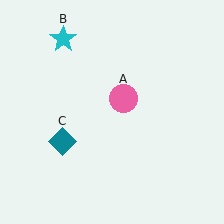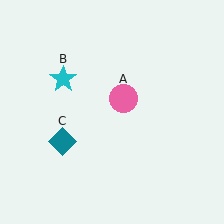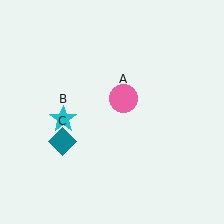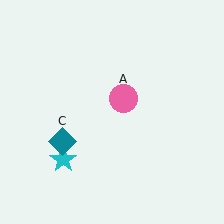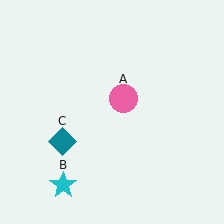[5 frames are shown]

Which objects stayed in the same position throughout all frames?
Pink circle (object A) and teal diamond (object C) remained stationary.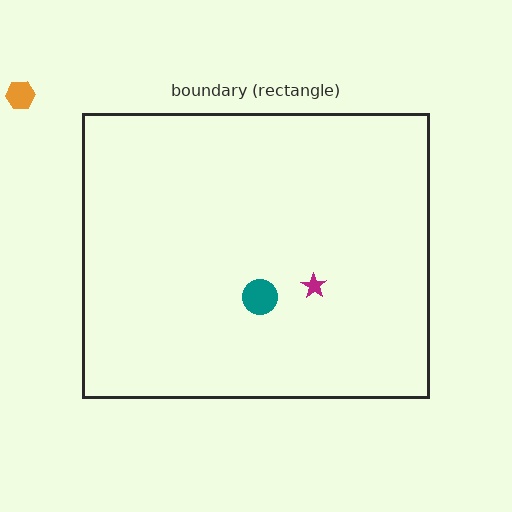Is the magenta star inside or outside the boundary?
Inside.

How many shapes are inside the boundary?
2 inside, 1 outside.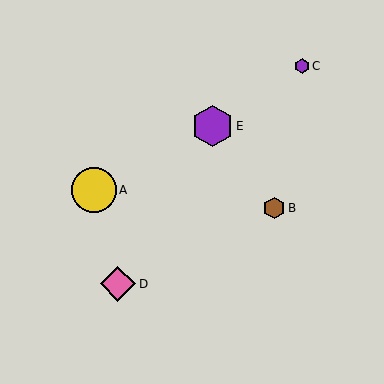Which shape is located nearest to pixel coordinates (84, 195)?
The yellow circle (labeled A) at (94, 190) is nearest to that location.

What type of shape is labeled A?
Shape A is a yellow circle.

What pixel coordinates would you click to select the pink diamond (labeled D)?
Click at (118, 284) to select the pink diamond D.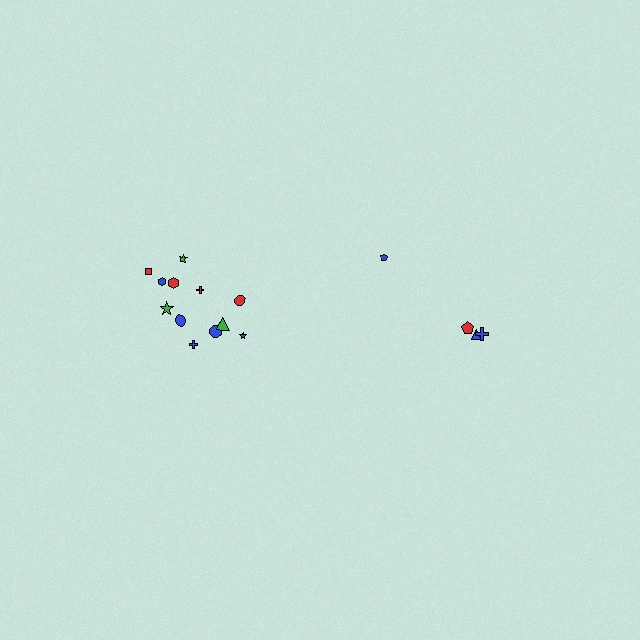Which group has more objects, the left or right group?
The left group.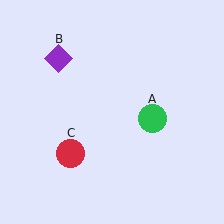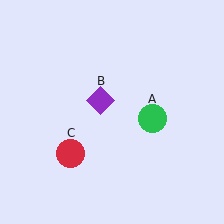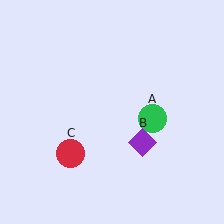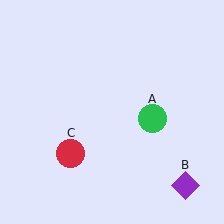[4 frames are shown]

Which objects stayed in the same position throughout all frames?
Green circle (object A) and red circle (object C) remained stationary.